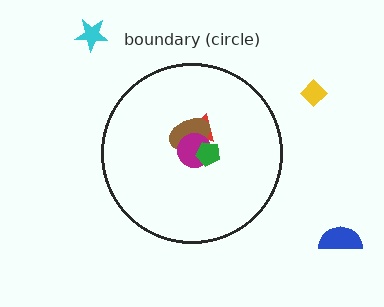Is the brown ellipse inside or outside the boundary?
Inside.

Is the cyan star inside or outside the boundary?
Outside.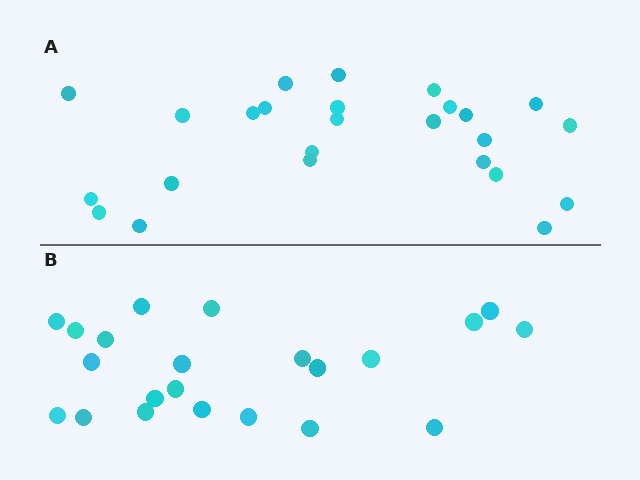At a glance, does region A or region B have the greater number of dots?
Region A (the top region) has more dots.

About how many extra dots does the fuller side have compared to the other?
Region A has just a few more — roughly 2 or 3 more dots than region B.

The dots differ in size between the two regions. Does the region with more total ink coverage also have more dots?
No. Region B has more total ink coverage because its dots are larger, but region A actually contains more individual dots. Total area can be misleading — the number of items is what matters here.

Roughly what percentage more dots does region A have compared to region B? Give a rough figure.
About 15% more.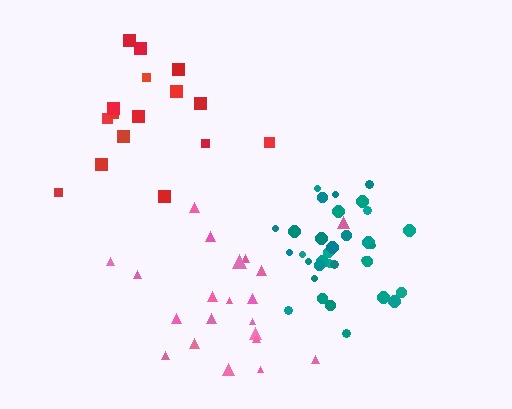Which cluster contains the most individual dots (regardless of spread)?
Teal (33).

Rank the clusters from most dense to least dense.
teal, red, pink.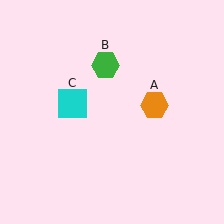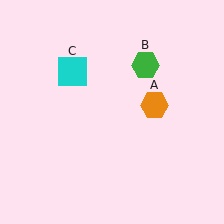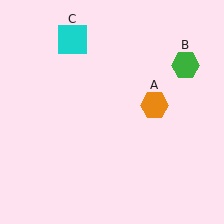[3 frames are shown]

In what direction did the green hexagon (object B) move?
The green hexagon (object B) moved right.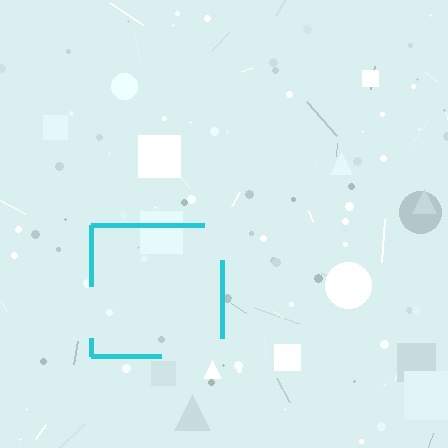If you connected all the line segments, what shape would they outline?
They would outline a square.